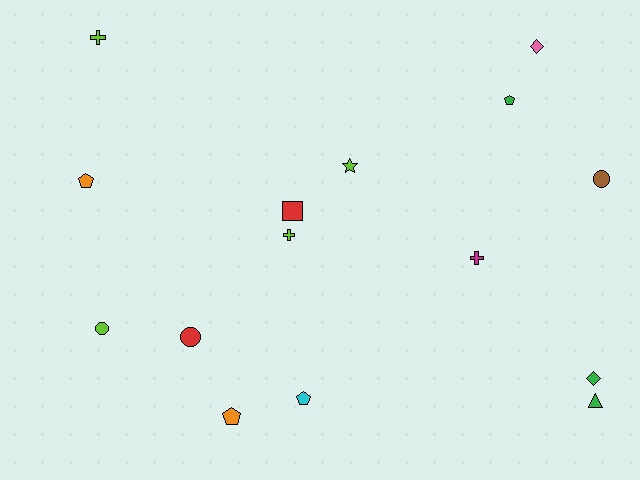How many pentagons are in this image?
There are 4 pentagons.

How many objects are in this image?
There are 15 objects.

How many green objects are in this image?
There are 3 green objects.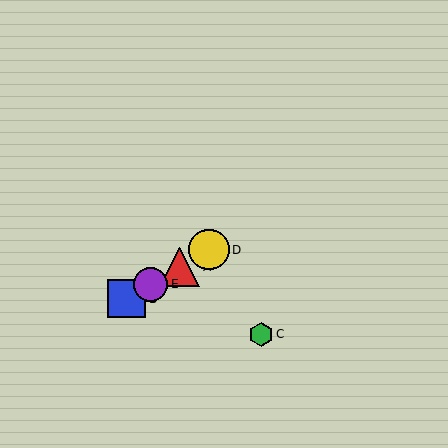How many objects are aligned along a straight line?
4 objects (A, B, D, E) are aligned along a straight line.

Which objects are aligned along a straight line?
Objects A, B, D, E are aligned along a straight line.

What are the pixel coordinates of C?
Object C is at (261, 334).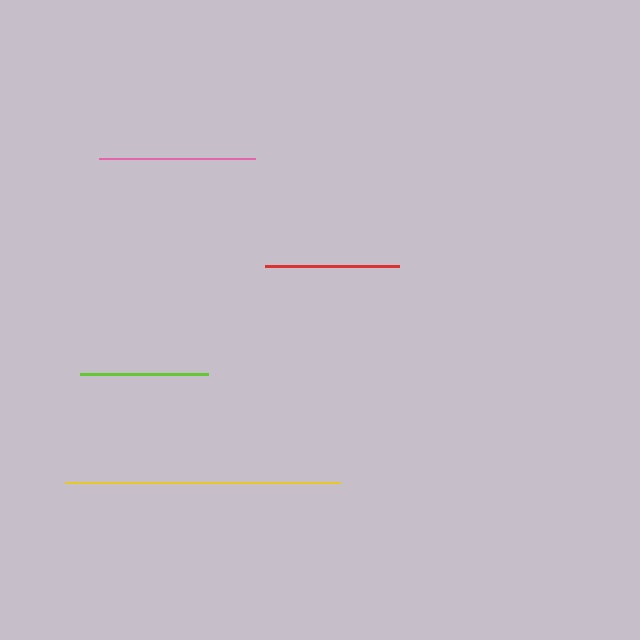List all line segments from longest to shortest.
From longest to shortest: yellow, pink, red, lime.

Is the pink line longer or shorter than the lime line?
The pink line is longer than the lime line.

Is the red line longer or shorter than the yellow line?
The yellow line is longer than the red line.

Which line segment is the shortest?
The lime line is the shortest at approximately 128 pixels.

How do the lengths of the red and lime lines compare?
The red and lime lines are approximately the same length.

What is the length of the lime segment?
The lime segment is approximately 128 pixels long.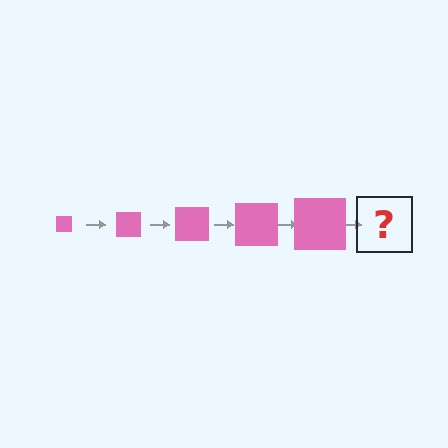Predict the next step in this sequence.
The next step is a pink square, larger than the previous one.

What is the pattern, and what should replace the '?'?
The pattern is that the square gets progressively larger each step. The '?' should be a pink square, larger than the previous one.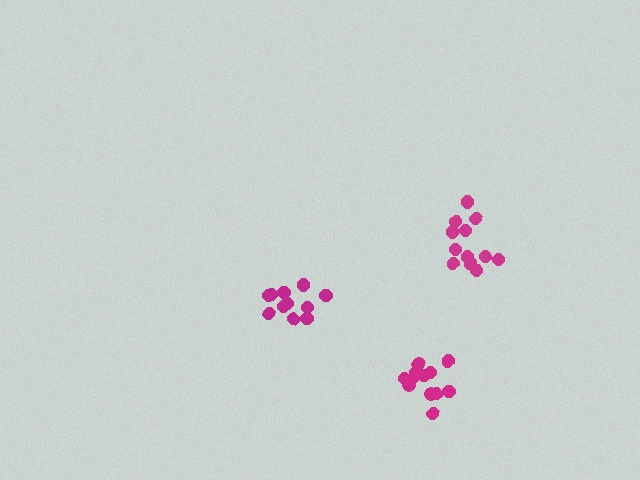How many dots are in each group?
Group 1: 11 dots, Group 2: 12 dots, Group 3: 12 dots (35 total).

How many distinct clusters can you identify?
There are 3 distinct clusters.